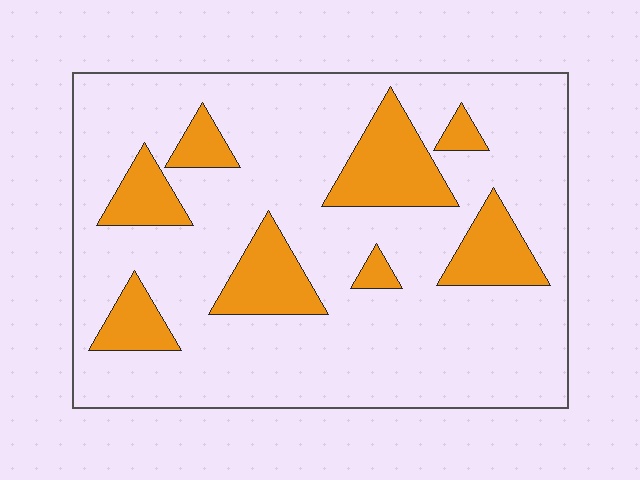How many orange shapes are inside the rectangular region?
8.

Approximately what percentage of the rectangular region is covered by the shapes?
Approximately 20%.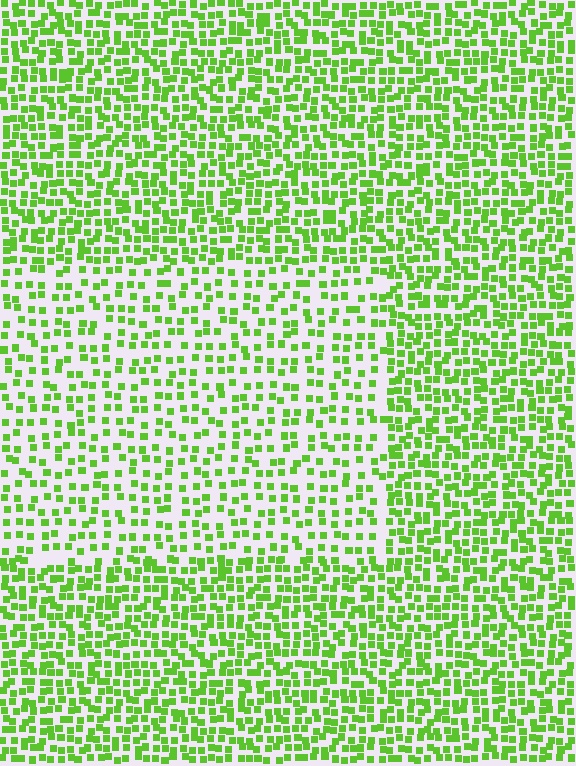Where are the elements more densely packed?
The elements are more densely packed outside the rectangle boundary.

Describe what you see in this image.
The image contains small lime elements arranged at two different densities. A rectangle-shaped region is visible where the elements are less densely packed than the surrounding area.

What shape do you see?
I see a rectangle.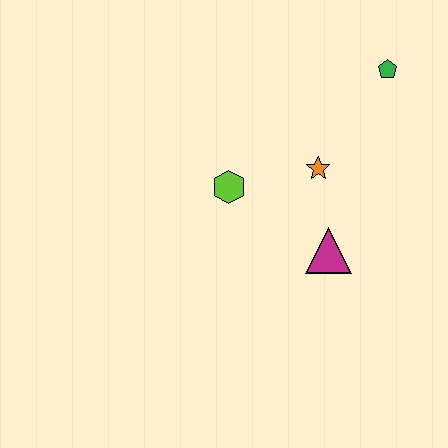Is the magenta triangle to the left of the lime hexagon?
No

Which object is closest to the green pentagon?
The orange star is closest to the green pentagon.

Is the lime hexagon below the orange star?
Yes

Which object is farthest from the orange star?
The green pentagon is farthest from the orange star.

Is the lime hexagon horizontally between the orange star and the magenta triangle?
No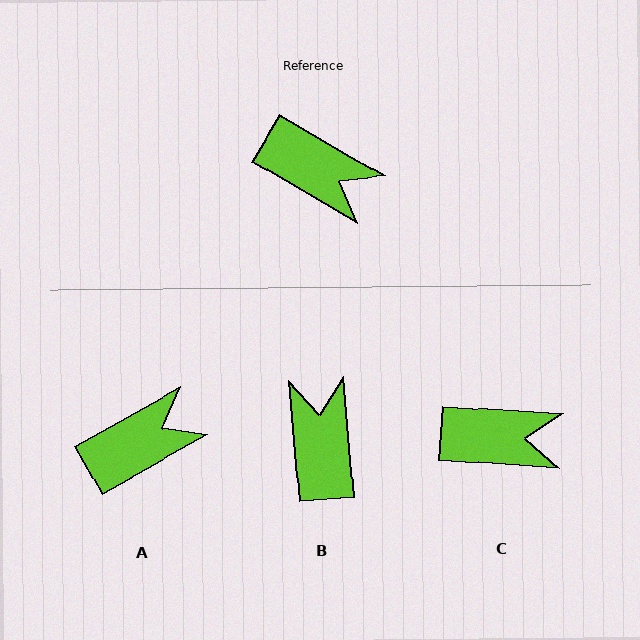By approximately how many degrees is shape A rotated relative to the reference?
Approximately 60 degrees counter-clockwise.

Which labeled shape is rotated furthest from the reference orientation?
B, about 125 degrees away.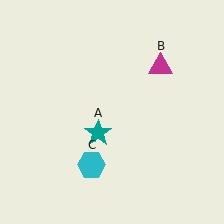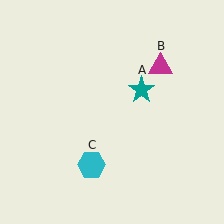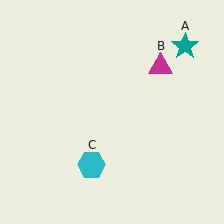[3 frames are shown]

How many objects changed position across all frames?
1 object changed position: teal star (object A).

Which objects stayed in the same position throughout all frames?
Magenta triangle (object B) and cyan hexagon (object C) remained stationary.